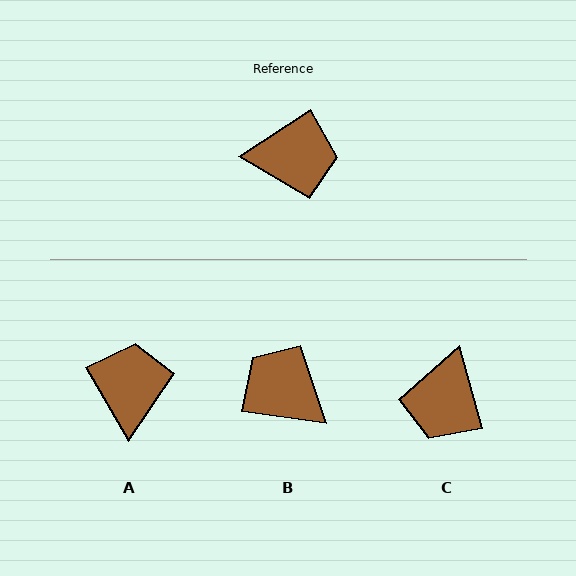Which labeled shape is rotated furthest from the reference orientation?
B, about 139 degrees away.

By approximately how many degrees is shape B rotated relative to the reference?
Approximately 139 degrees counter-clockwise.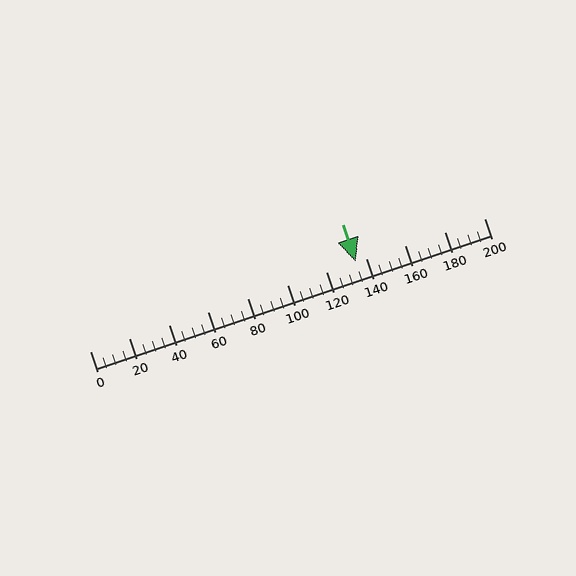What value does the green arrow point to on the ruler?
The green arrow points to approximately 135.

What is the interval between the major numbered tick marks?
The major tick marks are spaced 20 units apart.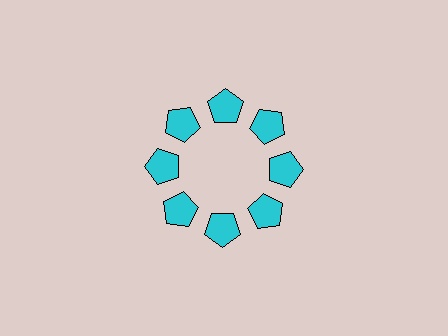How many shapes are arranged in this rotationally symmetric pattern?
There are 8 shapes, arranged in 8 groups of 1.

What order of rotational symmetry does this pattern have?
This pattern has 8-fold rotational symmetry.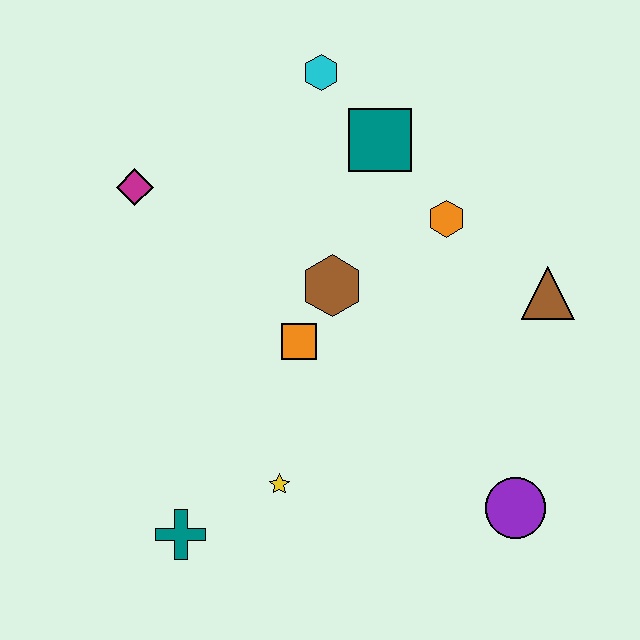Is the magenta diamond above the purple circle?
Yes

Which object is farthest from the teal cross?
The cyan hexagon is farthest from the teal cross.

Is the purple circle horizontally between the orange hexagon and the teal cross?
No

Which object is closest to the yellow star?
The teal cross is closest to the yellow star.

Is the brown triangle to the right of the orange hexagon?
Yes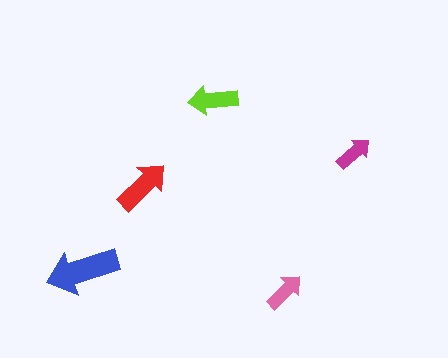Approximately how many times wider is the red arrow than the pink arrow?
About 1.5 times wider.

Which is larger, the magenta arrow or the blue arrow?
The blue one.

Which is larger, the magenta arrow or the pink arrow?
The pink one.